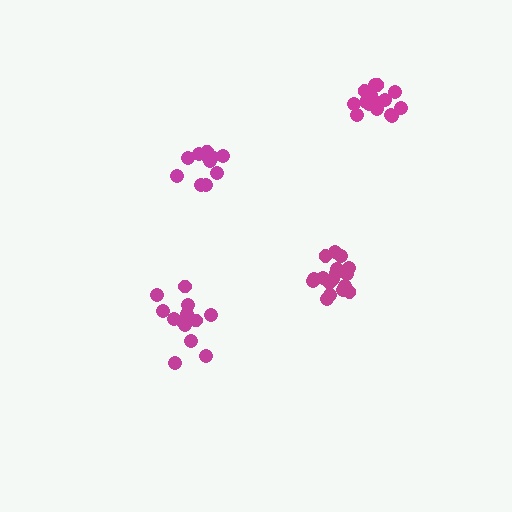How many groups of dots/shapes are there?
There are 4 groups.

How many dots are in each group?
Group 1: 17 dots, Group 2: 13 dots, Group 3: 12 dots, Group 4: 15 dots (57 total).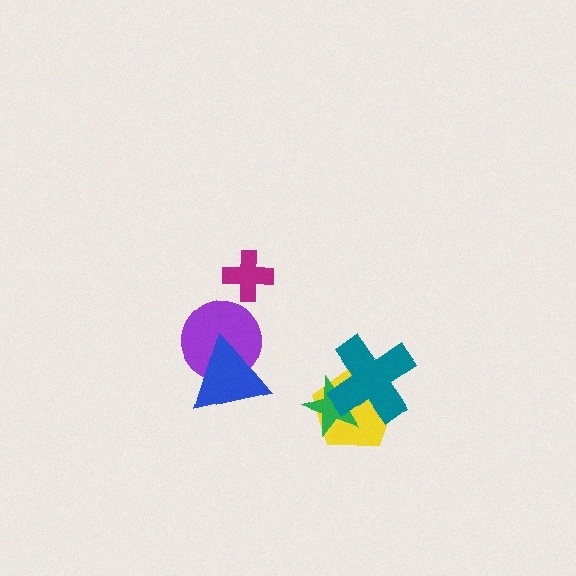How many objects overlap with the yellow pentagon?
2 objects overlap with the yellow pentagon.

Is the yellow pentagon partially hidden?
Yes, it is partially covered by another shape.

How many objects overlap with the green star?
2 objects overlap with the green star.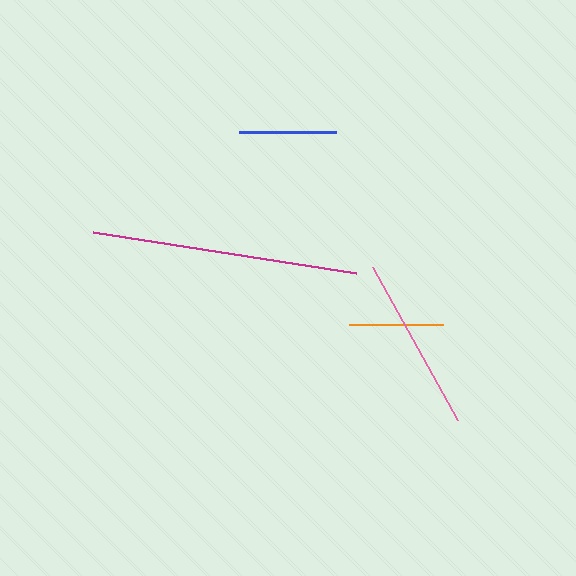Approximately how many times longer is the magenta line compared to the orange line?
The magenta line is approximately 2.8 times the length of the orange line.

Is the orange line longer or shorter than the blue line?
The blue line is longer than the orange line.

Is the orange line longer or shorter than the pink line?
The pink line is longer than the orange line.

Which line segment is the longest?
The magenta line is the longest at approximately 266 pixels.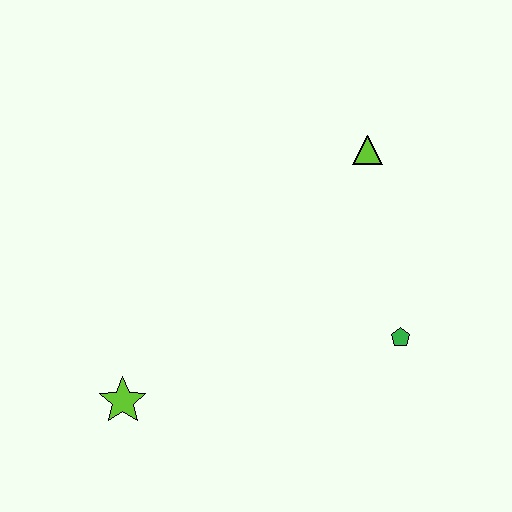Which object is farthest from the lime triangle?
The lime star is farthest from the lime triangle.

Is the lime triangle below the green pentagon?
No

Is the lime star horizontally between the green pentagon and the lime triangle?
No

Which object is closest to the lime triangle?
The green pentagon is closest to the lime triangle.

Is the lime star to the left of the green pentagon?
Yes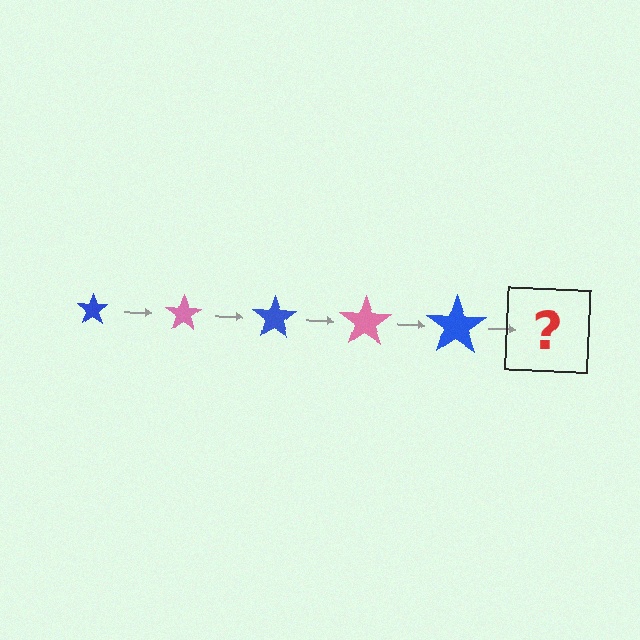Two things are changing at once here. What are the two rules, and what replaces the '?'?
The two rules are that the star grows larger each step and the color cycles through blue and pink. The '?' should be a pink star, larger than the previous one.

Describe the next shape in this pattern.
It should be a pink star, larger than the previous one.